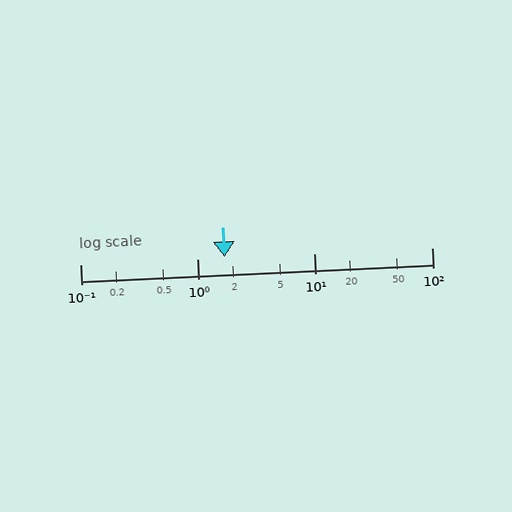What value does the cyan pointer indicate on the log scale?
The pointer indicates approximately 1.7.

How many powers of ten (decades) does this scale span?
The scale spans 3 decades, from 0.1 to 100.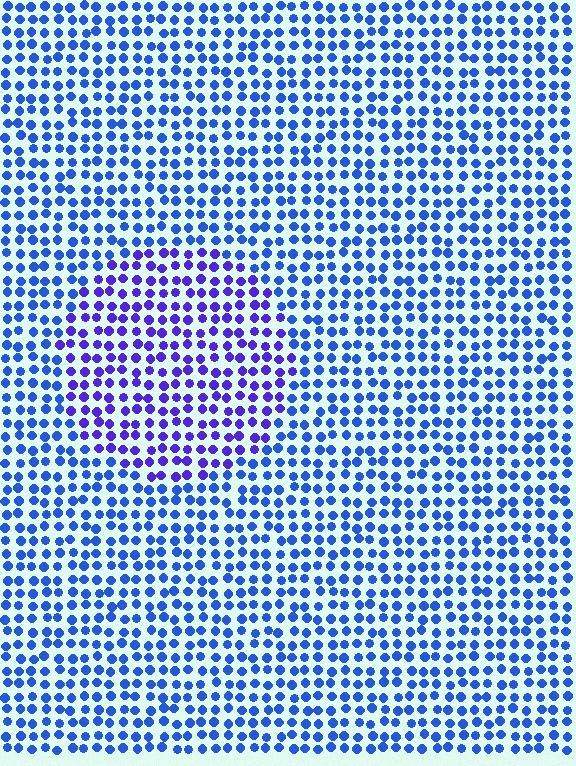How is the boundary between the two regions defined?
The boundary is defined purely by a slight shift in hue (about 32 degrees). Spacing, size, and orientation are identical on both sides.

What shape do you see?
I see a circle.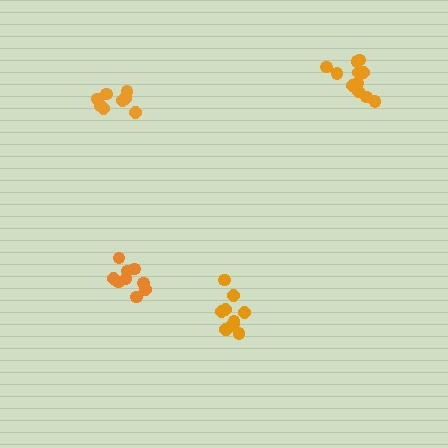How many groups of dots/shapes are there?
There are 4 groups.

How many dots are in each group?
Group 1: 8 dots, Group 2: 9 dots, Group 3: 11 dots, Group 4: 11 dots (39 total).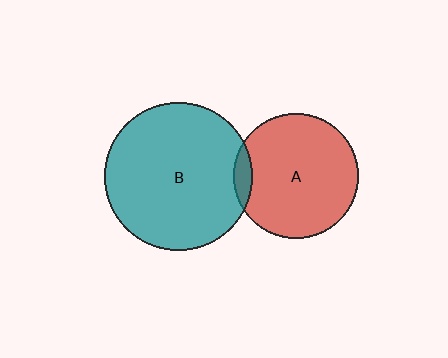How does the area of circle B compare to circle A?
Approximately 1.4 times.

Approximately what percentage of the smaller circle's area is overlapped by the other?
Approximately 5%.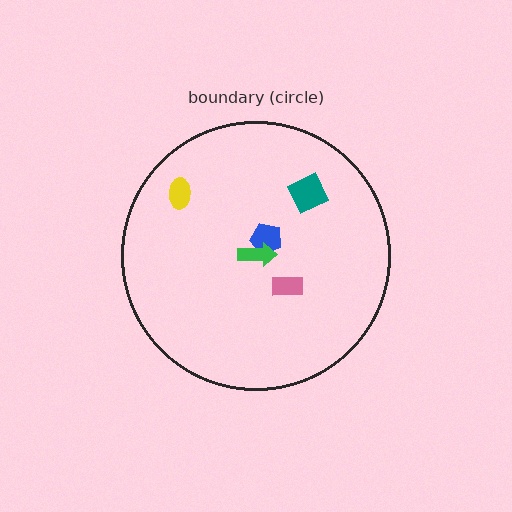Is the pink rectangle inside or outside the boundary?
Inside.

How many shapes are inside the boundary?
5 inside, 0 outside.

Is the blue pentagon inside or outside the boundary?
Inside.